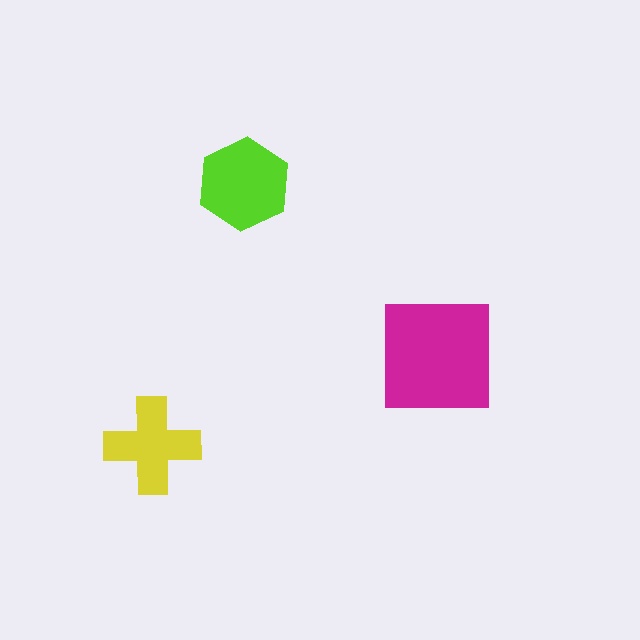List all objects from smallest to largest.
The yellow cross, the lime hexagon, the magenta square.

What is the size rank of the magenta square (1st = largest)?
1st.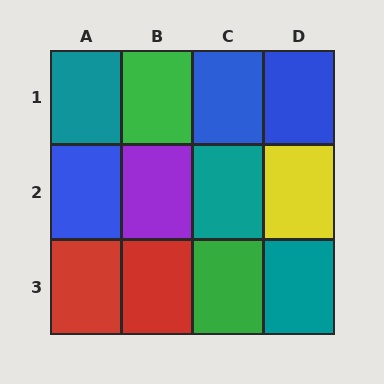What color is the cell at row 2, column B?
Purple.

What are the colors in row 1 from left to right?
Teal, green, blue, blue.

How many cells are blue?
3 cells are blue.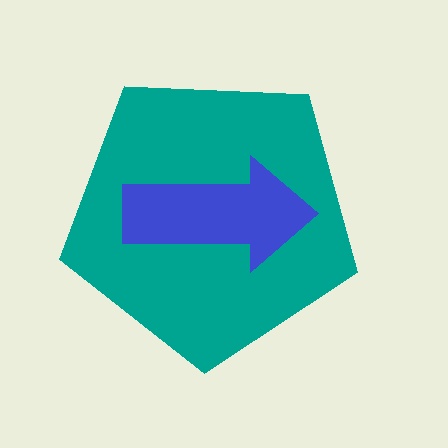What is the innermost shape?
The blue arrow.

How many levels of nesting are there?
2.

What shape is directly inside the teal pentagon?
The blue arrow.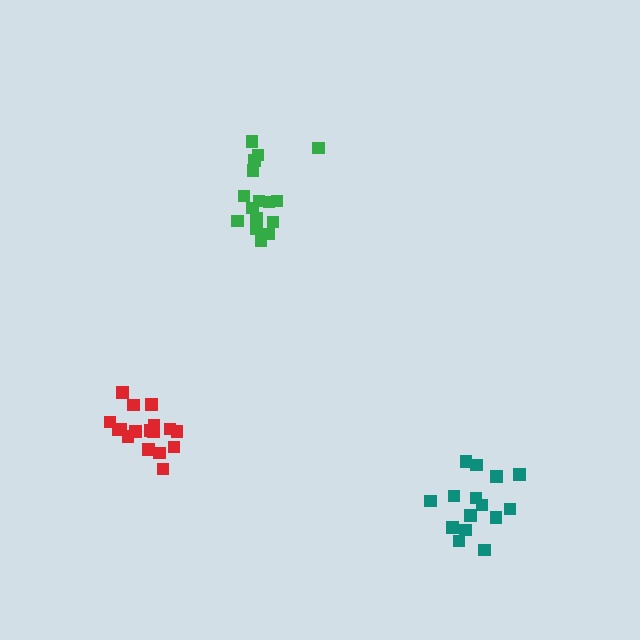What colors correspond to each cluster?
The clusters are colored: red, teal, green.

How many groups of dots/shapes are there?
There are 3 groups.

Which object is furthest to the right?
The teal cluster is rightmost.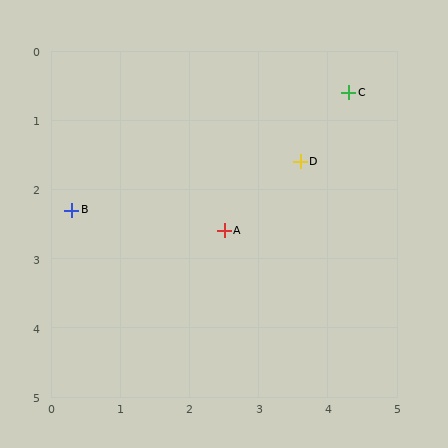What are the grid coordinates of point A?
Point A is at approximately (2.5, 2.6).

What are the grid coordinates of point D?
Point D is at approximately (3.6, 1.6).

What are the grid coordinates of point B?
Point B is at approximately (0.3, 2.3).